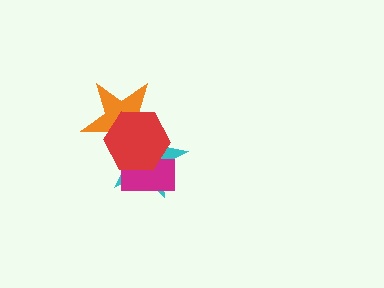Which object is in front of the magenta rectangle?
The red hexagon is in front of the magenta rectangle.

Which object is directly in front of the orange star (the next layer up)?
The magenta rectangle is directly in front of the orange star.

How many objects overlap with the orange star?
3 objects overlap with the orange star.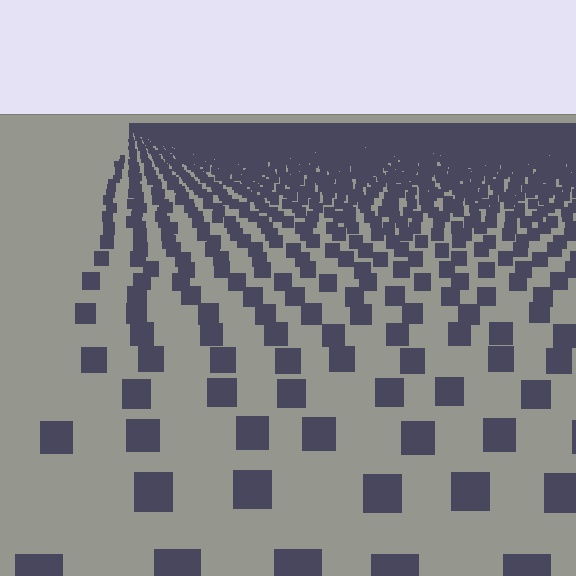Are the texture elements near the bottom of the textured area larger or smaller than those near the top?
Larger. Near the bottom, elements are closer to the viewer and appear at a bigger on-screen size.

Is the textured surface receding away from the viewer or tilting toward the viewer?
The surface is receding away from the viewer. Texture elements get smaller and denser toward the top.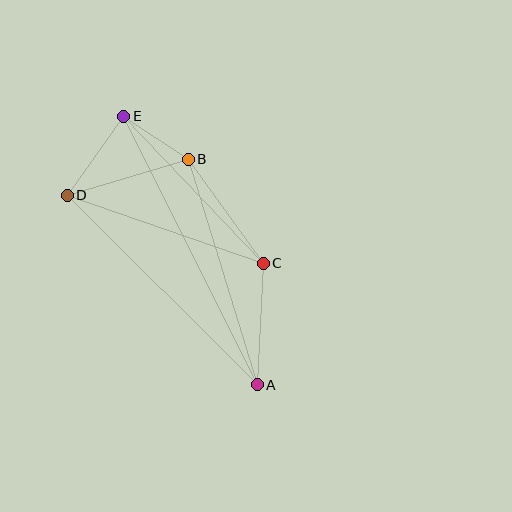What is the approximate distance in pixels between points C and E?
The distance between C and E is approximately 203 pixels.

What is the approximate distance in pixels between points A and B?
The distance between A and B is approximately 236 pixels.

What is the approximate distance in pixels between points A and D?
The distance between A and D is approximately 268 pixels.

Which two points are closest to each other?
Points B and E are closest to each other.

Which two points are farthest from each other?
Points A and E are farthest from each other.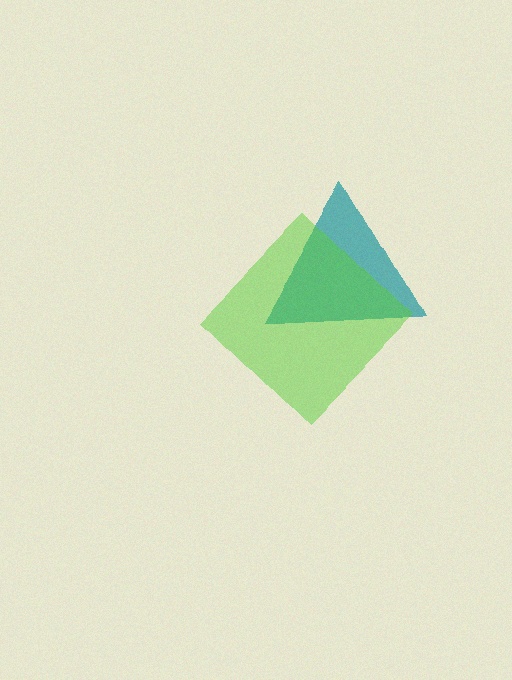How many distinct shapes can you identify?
There are 2 distinct shapes: a teal triangle, a lime diamond.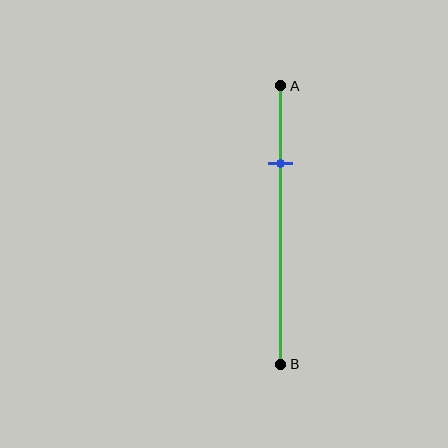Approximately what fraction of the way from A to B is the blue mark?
The blue mark is approximately 30% of the way from A to B.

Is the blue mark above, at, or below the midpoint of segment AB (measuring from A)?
The blue mark is above the midpoint of segment AB.